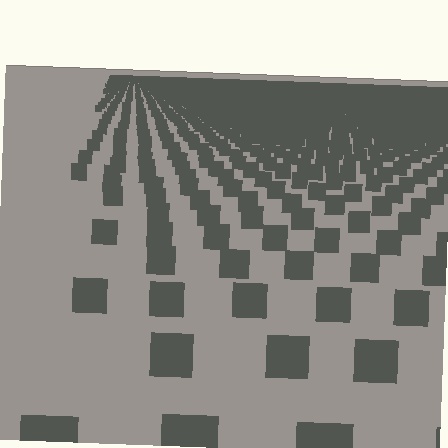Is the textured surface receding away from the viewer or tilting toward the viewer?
The surface is receding away from the viewer. Texture elements get smaller and denser toward the top.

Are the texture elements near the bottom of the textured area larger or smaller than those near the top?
Larger. Near the bottom, elements are closer to the viewer and appear at a bigger on-screen size.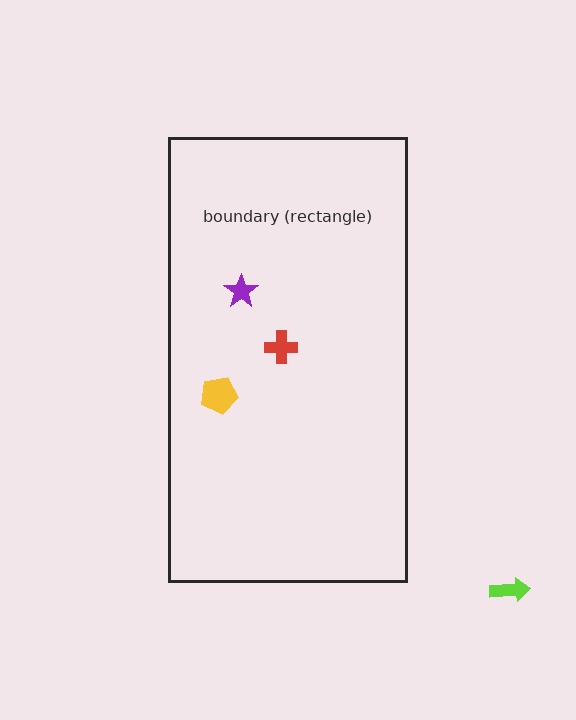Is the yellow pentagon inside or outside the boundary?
Inside.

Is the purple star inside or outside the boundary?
Inside.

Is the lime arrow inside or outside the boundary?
Outside.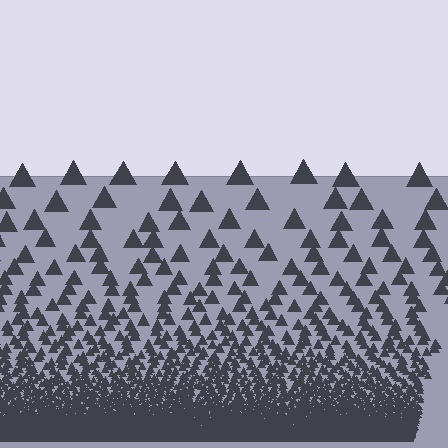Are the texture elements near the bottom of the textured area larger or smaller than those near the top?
Smaller. The gradient is inverted — elements near the bottom are smaller and denser.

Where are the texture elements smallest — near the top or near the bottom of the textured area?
Near the bottom.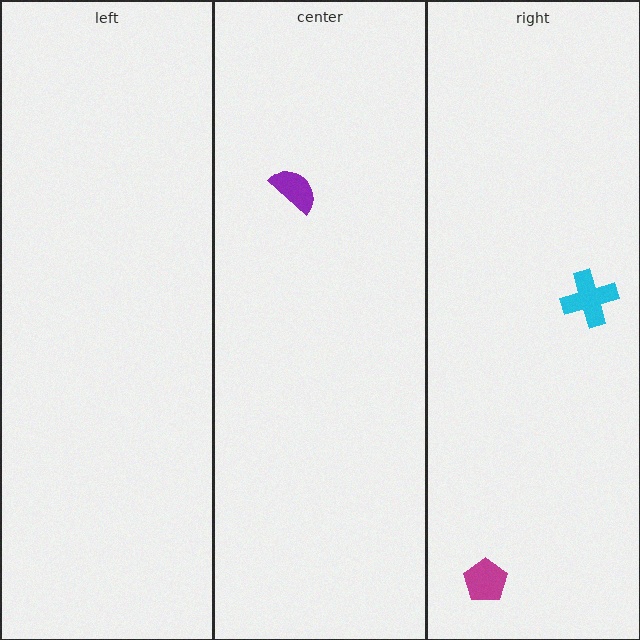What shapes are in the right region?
The magenta pentagon, the cyan cross.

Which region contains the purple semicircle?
The center region.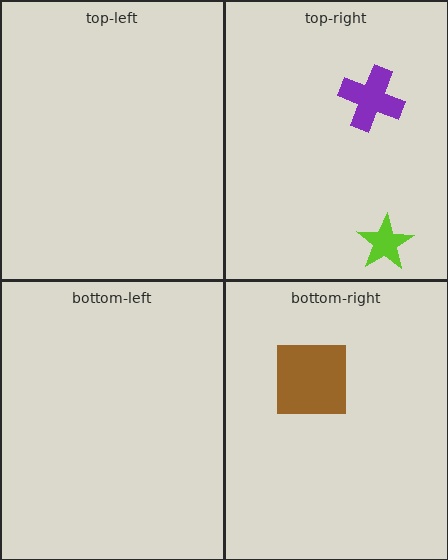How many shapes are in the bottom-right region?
1.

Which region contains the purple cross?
The top-right region.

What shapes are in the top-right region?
The lime star, the purple cross.